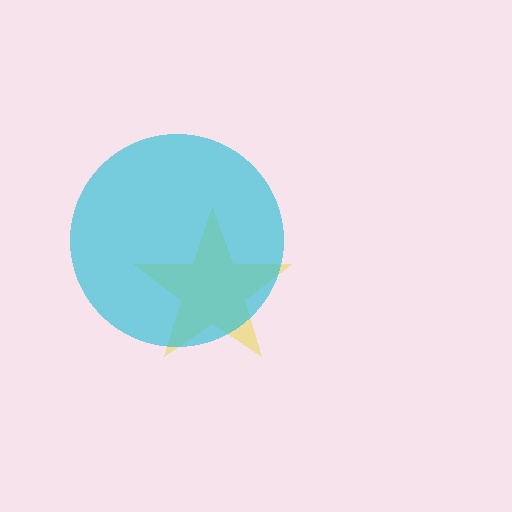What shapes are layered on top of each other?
The layered shapes are: a yellow star, a cyan circle.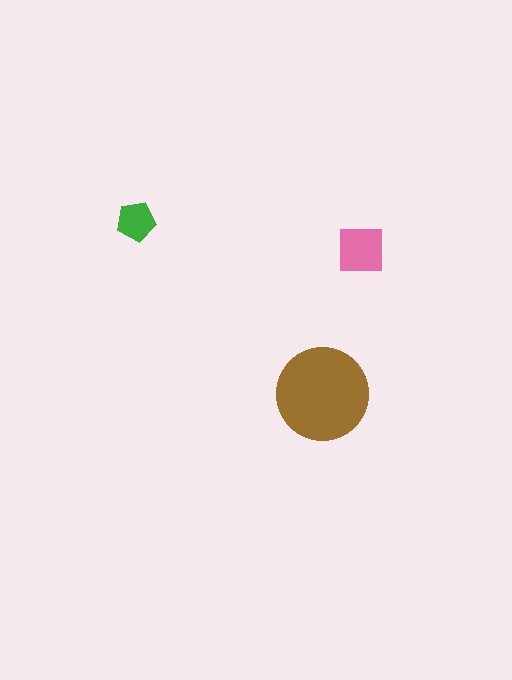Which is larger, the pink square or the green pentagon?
The pink square.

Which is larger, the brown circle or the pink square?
The brown circle.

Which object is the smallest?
The green pentagon.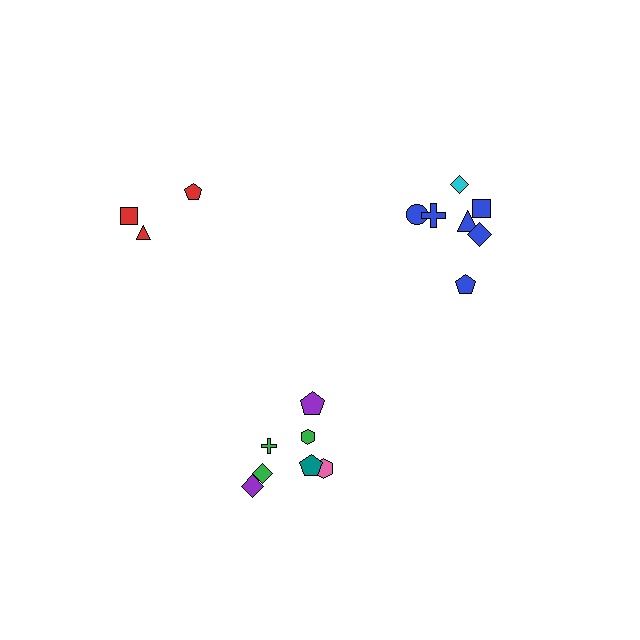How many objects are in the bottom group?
There are 7 objects.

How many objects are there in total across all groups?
There are 17 objects.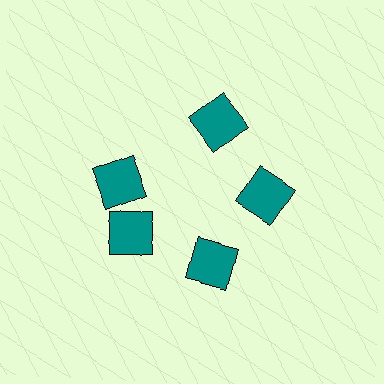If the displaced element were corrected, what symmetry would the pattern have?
It would have 5-fold rotational symmetry — the pattern would map onto itself every 72 degrees.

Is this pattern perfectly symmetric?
No. The 5 teal squares are arranged in a ring, but one element near the 10 o'clock position is rotated out of alignment along the ring, breaking the 5-fold rotational symmetry.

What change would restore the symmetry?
The symmetry would be restored by rotating it back into even spacing with its neighbors so that all 5 squares sit at equal angles and equal distance from the center.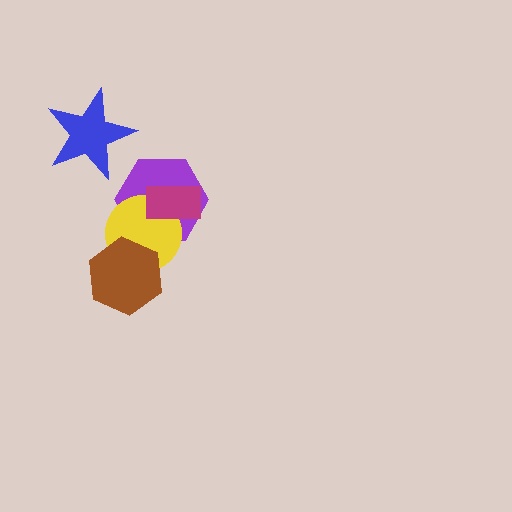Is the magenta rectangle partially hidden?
No, no other shape covers it.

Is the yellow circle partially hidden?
Yes, it is partially covered by another shape.